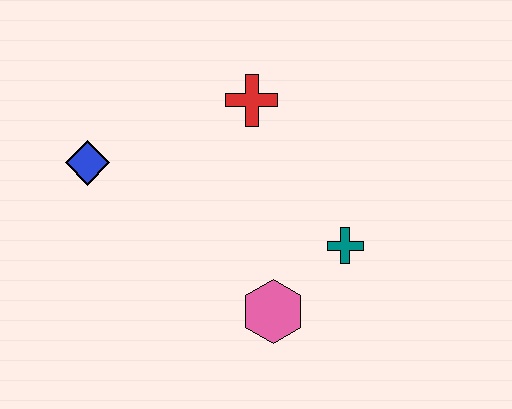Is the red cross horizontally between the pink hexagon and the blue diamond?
Yes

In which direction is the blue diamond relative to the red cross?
The blue diamond is to the left of the red cross.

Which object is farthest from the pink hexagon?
The blue diamond is farthest from the pink hexagon.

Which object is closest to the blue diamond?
The red cross is closest to the blue diamond.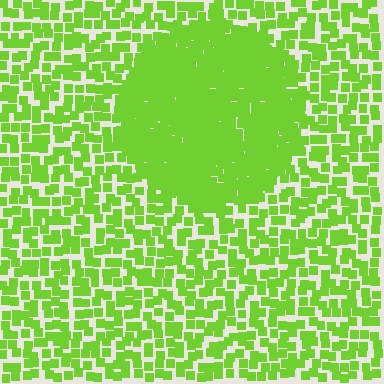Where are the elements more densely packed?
The elements are more densely packed inside the circle boundary.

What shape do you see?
I see a circle.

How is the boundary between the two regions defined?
The boundary is defined by a change in element density (approximately 2.3x ratio). All elements are the same color, size, and shape.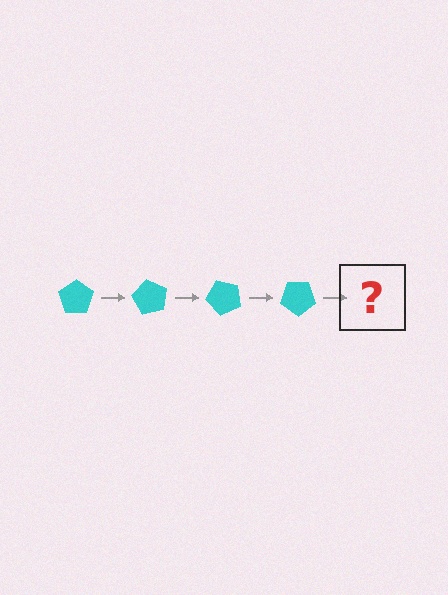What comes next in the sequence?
The next element should be a cyan pentagon rotated 240 degrees.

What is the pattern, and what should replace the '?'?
The pattern is that the pentagon rotates 60 degrees each step. The '?' should be a cyan pentagon rotated 240 degrees.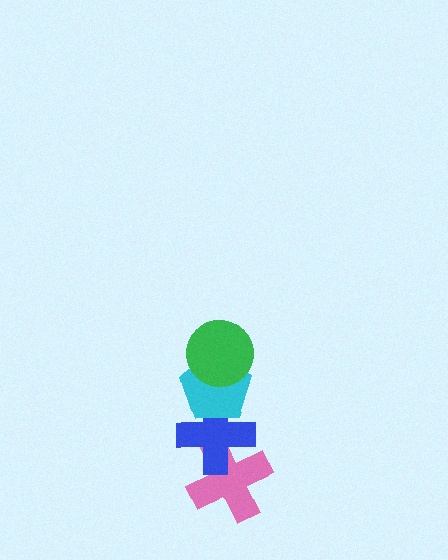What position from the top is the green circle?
The green circle is 1st from the top.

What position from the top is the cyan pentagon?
The cyan pentagon is 2nd from the top.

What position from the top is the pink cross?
The pink cross is 4th from the top.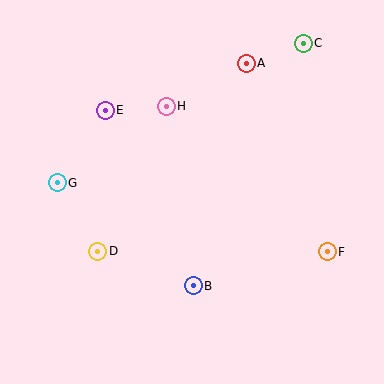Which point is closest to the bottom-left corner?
Point D is closest to the bottom-left corner.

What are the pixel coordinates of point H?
Point H is at (166, 106).